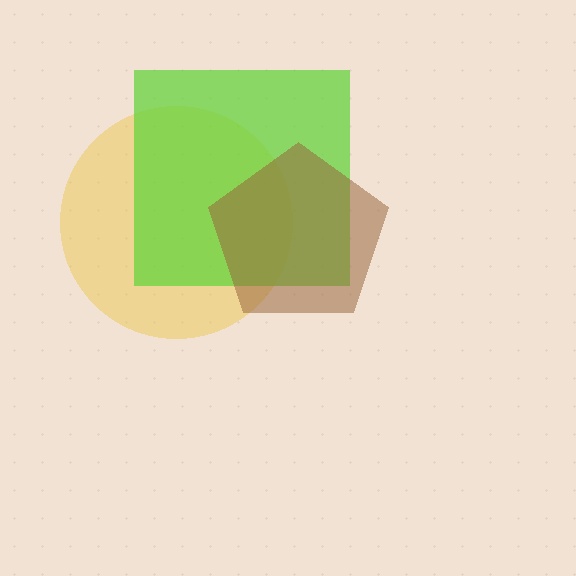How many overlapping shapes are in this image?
There are 3 overlapping shapes in the image.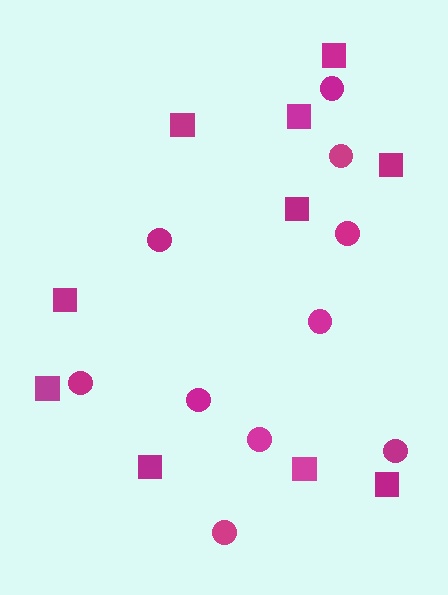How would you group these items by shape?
There are 2 groups: one group of circles (10) and one group of squares (10).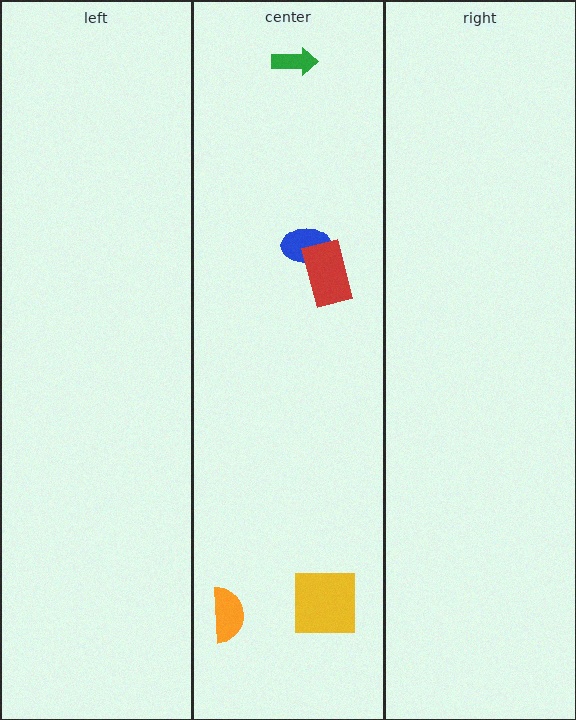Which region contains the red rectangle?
The center region.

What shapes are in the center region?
The yellow square, the blue ellipse, the green arrow, the red rectangle, the orange semicircle.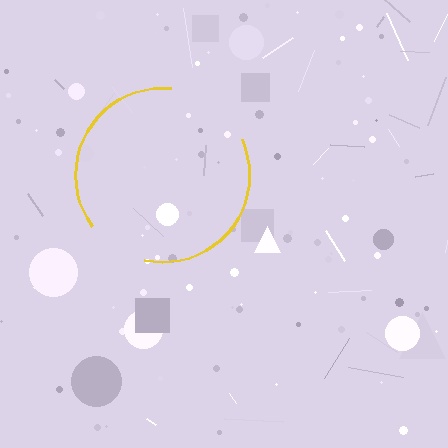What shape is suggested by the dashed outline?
The dashed outline suggests a circle.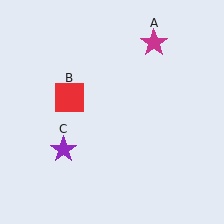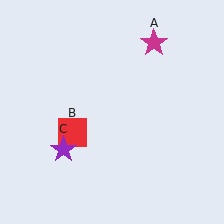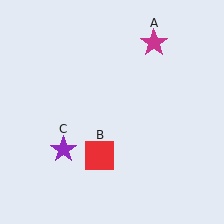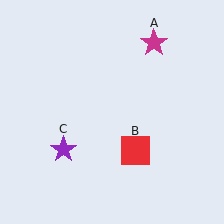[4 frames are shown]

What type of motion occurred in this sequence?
The red square (object B) rotated counterclockwise around the center of the scene.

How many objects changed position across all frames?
1 object changed position: red square (object B).